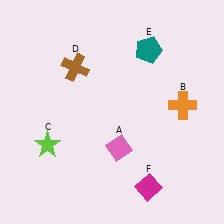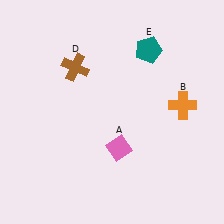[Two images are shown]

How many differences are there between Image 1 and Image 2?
There are 2 differences between the two images.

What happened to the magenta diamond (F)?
The magenta diamond (F) was removed in Image 2. It was in the bottom-right area of Image 1.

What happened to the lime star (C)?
The lime star (C) was removed in Image 2. It was in the bottom-left area of Image 1.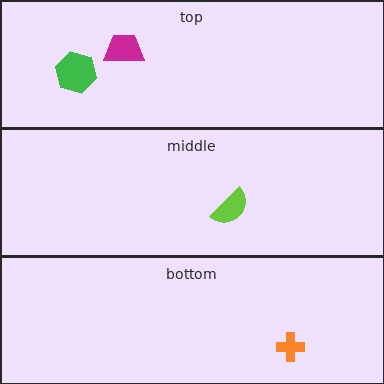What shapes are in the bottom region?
The orange cross.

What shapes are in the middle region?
The lime semicircle.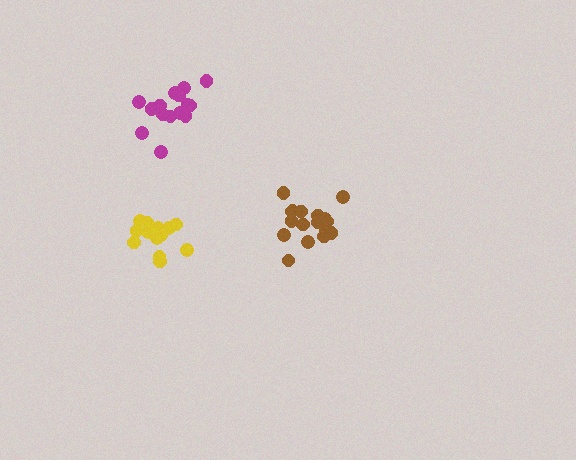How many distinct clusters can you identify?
There are 3 distinct clusters.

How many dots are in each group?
Group 1: 14 dots, Group 2: 17 dots, Group 3: 18 dots (49 total).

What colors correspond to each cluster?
The clusters are colored: yellow, magenta, brown.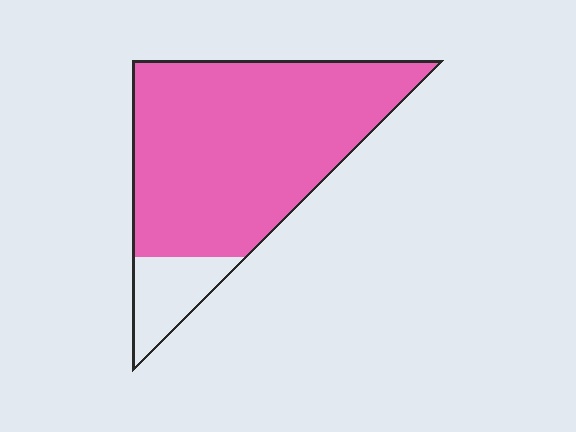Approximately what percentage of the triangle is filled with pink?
Approximately 85%.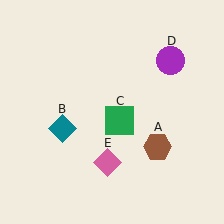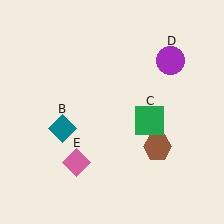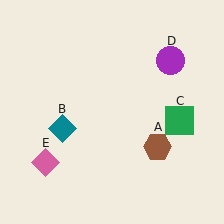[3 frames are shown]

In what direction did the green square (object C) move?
The green square (object C) moved right.